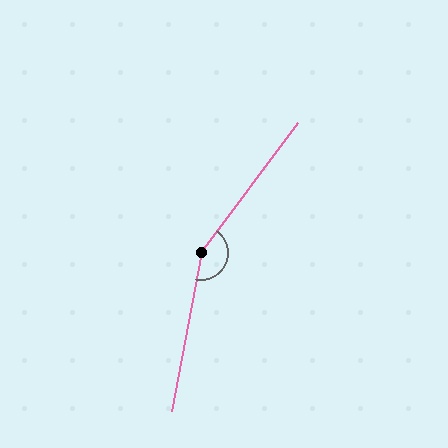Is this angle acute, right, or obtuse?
It is obtuse.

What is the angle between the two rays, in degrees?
Approximately 154 degrees.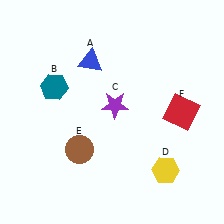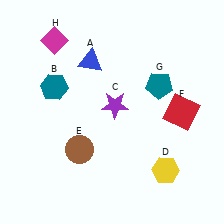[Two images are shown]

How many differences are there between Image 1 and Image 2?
There are 2 differences between the two images.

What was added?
A teal pentagon (G), a magenta diamond (H) were added in Image 2.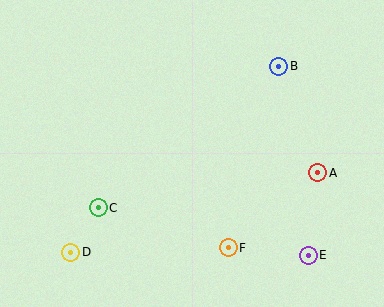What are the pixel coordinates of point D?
Point D is at (71, 252).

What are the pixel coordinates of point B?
Point B is at (279, 66).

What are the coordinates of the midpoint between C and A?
The midpoint between C and A is at (208, 190).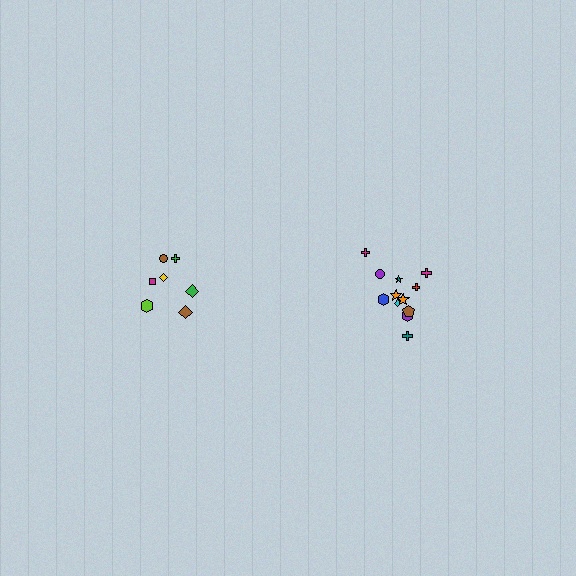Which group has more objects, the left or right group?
The right group.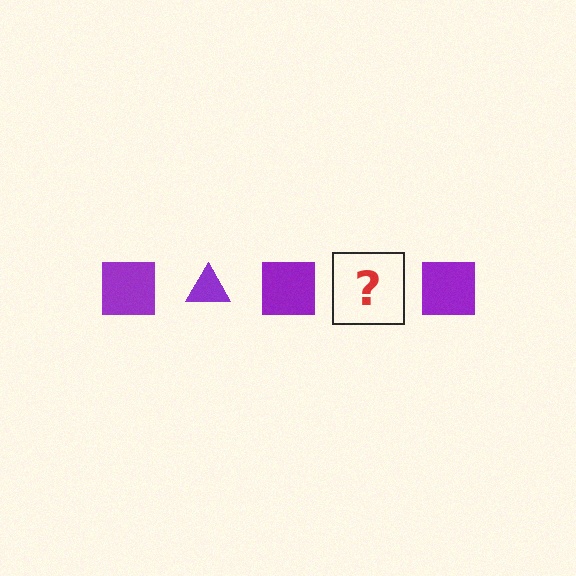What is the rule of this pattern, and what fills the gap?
The rule is that the pattern cycles through square, triangle shapes in purple. The gap should be filled with a purple triangle.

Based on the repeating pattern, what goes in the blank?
The blank should be a purple triangle.